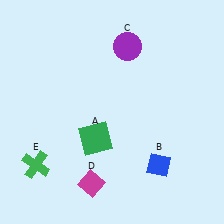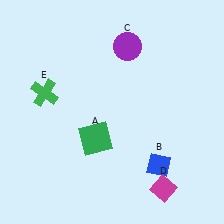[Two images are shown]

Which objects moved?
The objects that moved are: the magenta diamond (D), the green cross (E).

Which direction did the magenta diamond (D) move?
The magenta diamond (D) moved right.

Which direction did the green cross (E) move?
The green cross (E) moved up.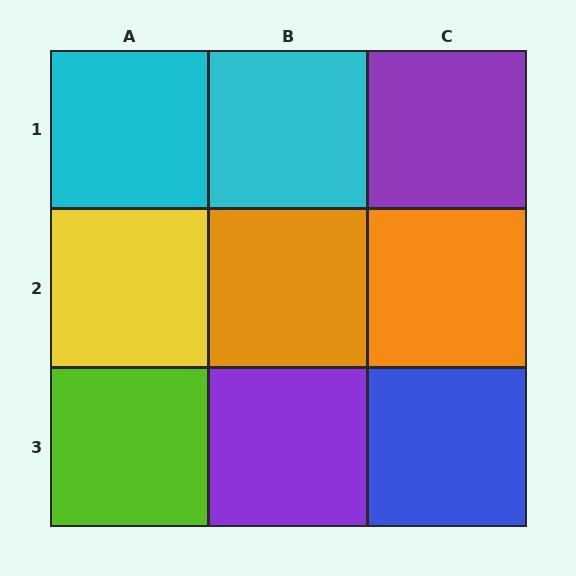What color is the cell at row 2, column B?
Orange.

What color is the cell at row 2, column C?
Orange.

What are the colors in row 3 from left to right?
Lime, purple, blue.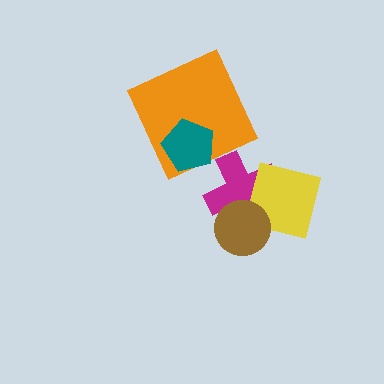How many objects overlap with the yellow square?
2 objects overlap with the yellow square.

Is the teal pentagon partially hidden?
No, no other shape covers it.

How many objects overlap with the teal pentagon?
1 object overlaps with the teal pentagon.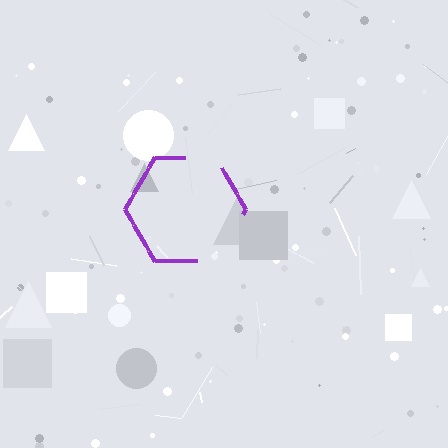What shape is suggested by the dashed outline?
The dashed outline suggests a hexagon.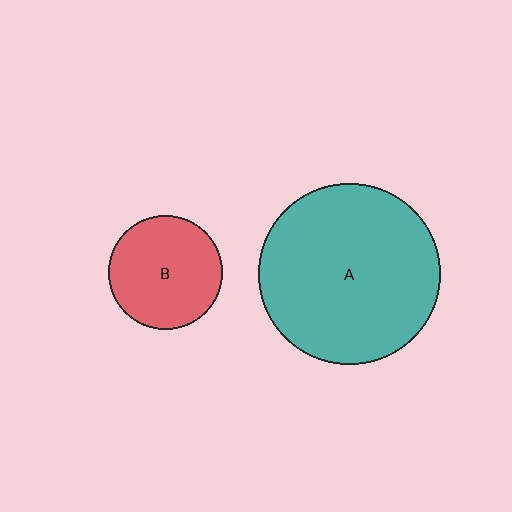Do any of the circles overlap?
No, none of the circles overlap.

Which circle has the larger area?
Circle A (teal).